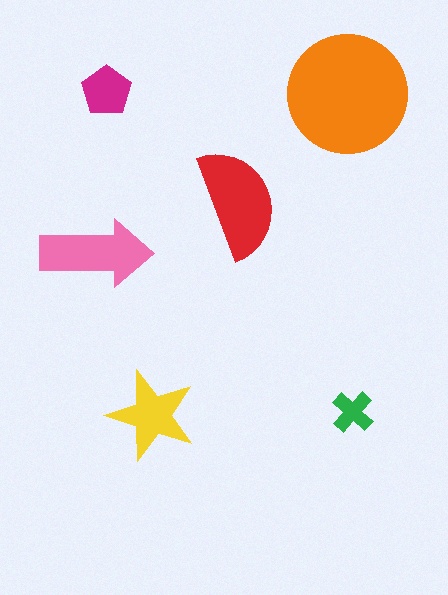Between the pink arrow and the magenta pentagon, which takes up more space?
The pink arrow.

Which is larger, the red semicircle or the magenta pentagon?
The red semicircle.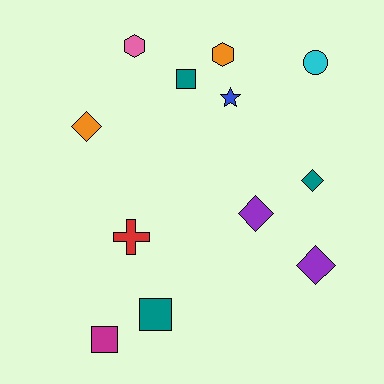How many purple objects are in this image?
There are 2 purple objects.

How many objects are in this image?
There are 12 objects.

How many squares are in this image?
There are 3 squares.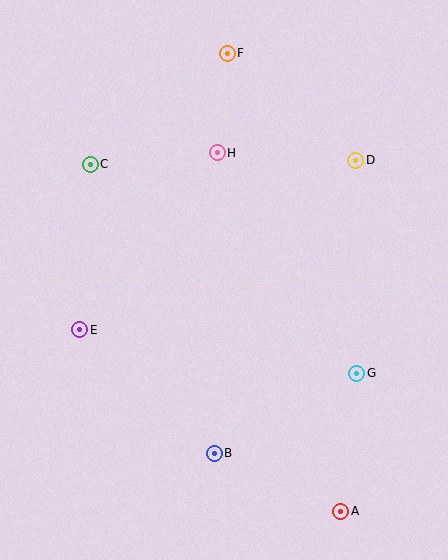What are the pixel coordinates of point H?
Point H is at (217, 153).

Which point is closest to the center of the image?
Point H at (217, 153) is closest to the center.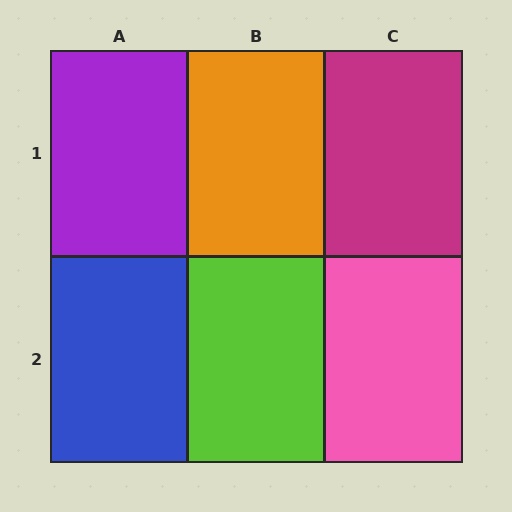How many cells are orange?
1 cell is orange.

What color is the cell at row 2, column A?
Blue.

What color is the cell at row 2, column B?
Lime.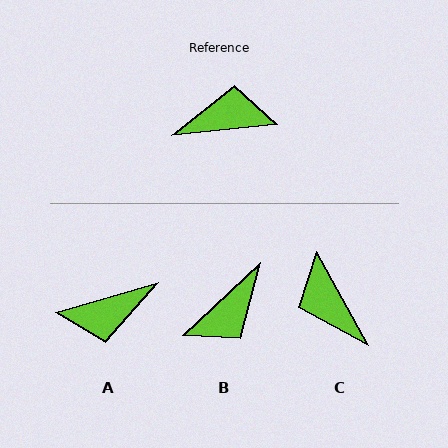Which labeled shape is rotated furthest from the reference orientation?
A, about 170 degrees away.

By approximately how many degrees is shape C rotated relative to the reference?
Approximately 113 degrees counter-clockwise.